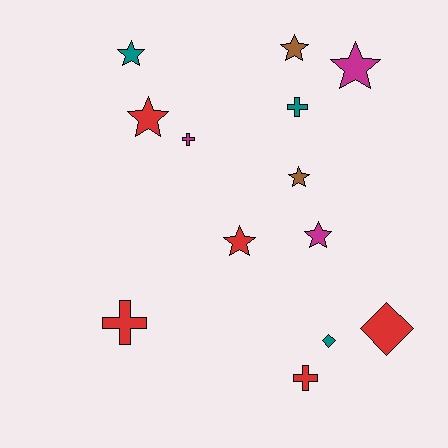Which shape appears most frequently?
Star, with 7 objects.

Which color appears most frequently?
Red, with 5 objects.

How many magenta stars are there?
There are 2 magenta stars.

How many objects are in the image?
There are 13 objects.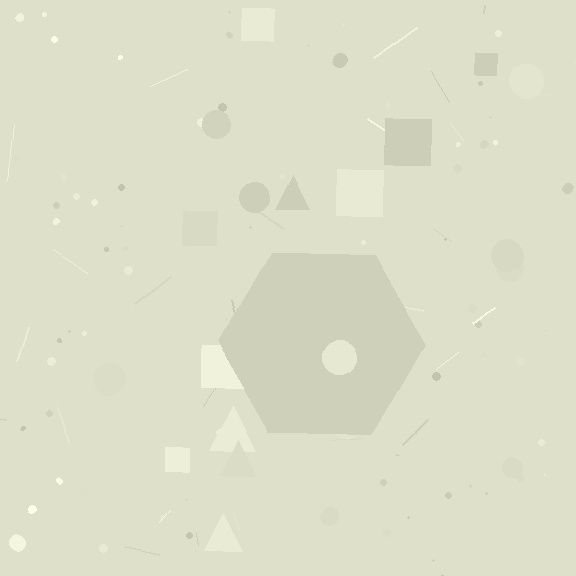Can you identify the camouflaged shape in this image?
The camouflaged shape is a hexagon.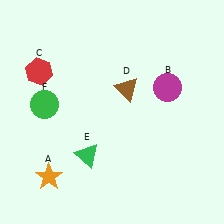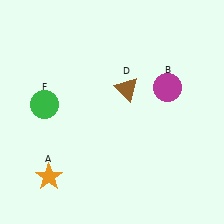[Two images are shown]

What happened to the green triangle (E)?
The green triangle (E) was removed in Image 2. It was in the bottom-left area of Image 1.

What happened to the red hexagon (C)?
The red hexagon (C) was removed in Image 2. It was in the top-left area of Image 1.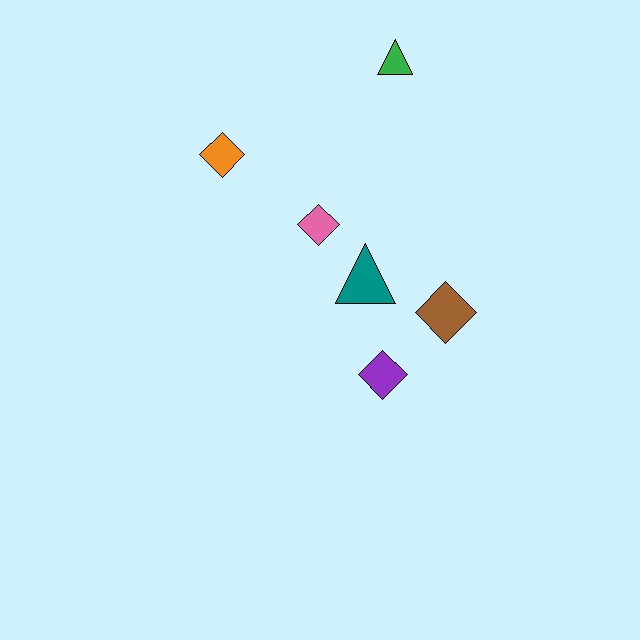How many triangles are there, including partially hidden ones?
There are 2 triangles.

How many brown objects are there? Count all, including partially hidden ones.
There is 1 brown object.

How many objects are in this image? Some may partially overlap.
There are 6 objects.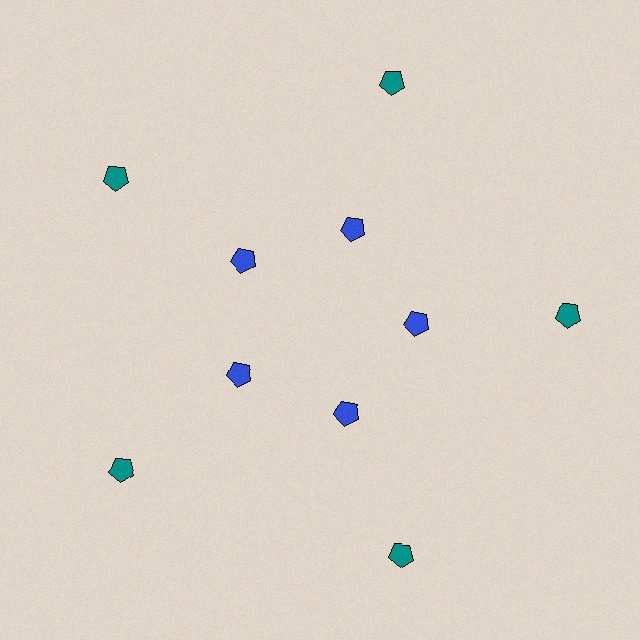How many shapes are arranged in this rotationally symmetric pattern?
There are 10 shapes, arranged in 5 groups of 2.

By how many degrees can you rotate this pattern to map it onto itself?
The pattern maps onto itself every 72 degrees of rotation.